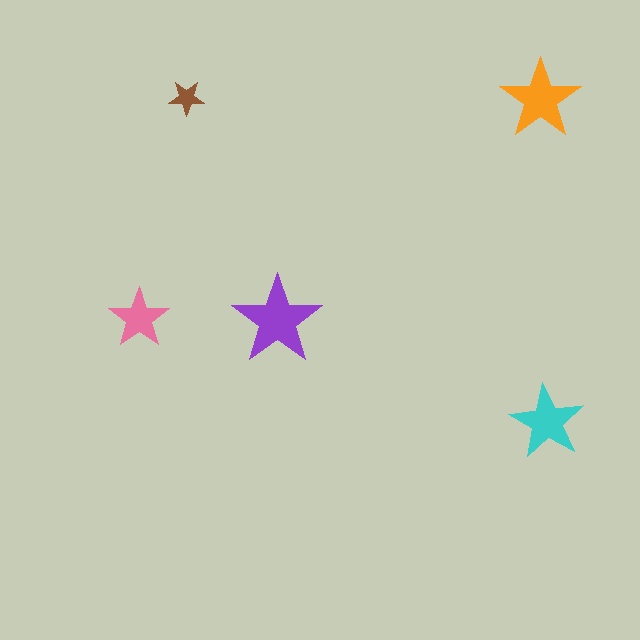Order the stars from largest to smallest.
the purple one, the orange one, the cyan one, the pink one, the brown one.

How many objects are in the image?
There are 5 objects in the image.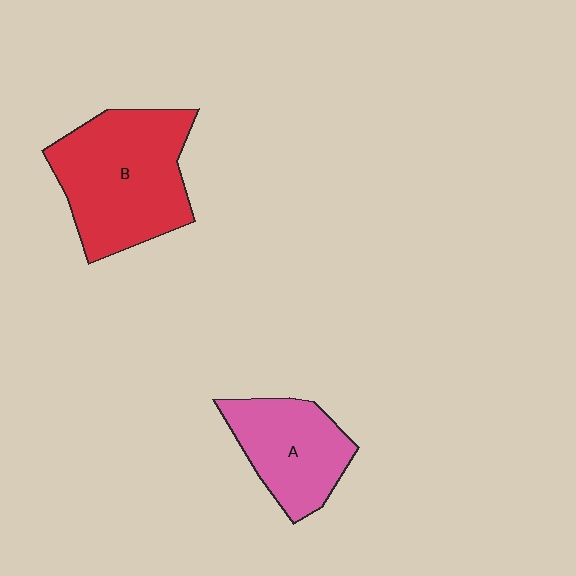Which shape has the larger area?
Shape B (red).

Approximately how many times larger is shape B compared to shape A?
Approximately 1.6 times.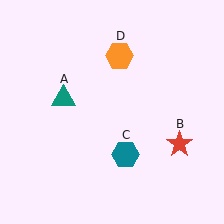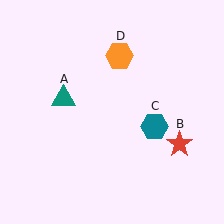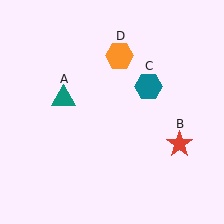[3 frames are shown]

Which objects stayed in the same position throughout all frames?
Teal triangle (object A) and red star (object B) and orange hexagon (object D) remained stationary.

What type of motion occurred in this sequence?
The teal hexagon (object C) rotated counterclockwise around the center of the scene.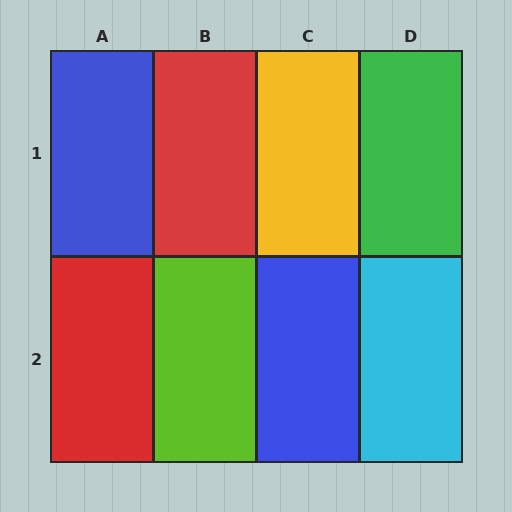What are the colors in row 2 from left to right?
Red, lime, blue, cyan.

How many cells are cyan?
1 cell is cyan.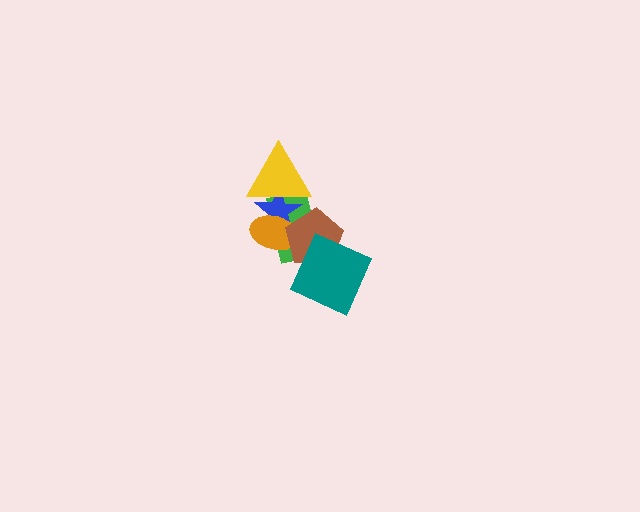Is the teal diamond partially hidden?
No, no other shape covers it.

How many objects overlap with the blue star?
4 objects overlap with the blue star.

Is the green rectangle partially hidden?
Yes, it is partially covered by another shape.